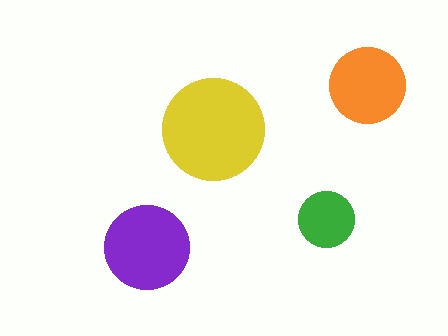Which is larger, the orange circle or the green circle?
The orange one.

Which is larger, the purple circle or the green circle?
The purple one.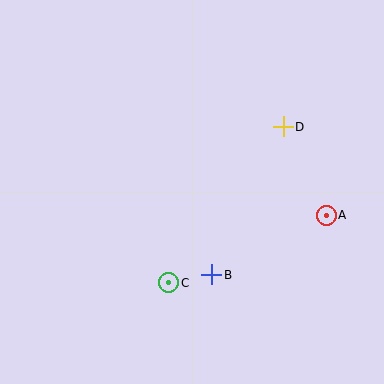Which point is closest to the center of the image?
Point B at (212, 275) is closest to the center.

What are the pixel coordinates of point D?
Point D is at (283, 127).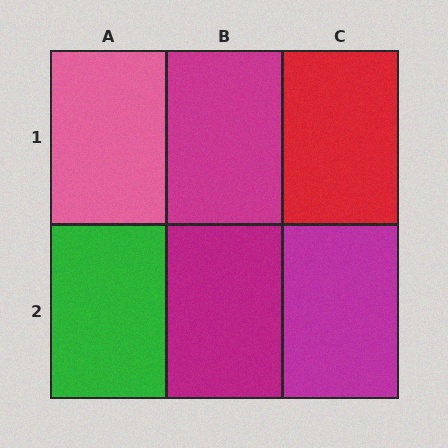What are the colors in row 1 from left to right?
Pink, magenta, red.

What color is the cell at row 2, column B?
Magenta.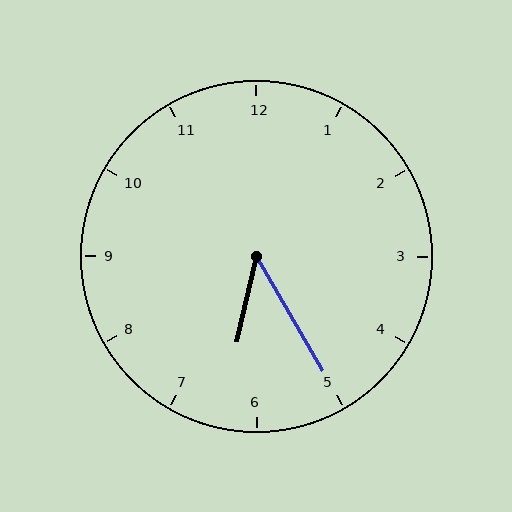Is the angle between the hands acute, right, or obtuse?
It is acute.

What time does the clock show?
6:25.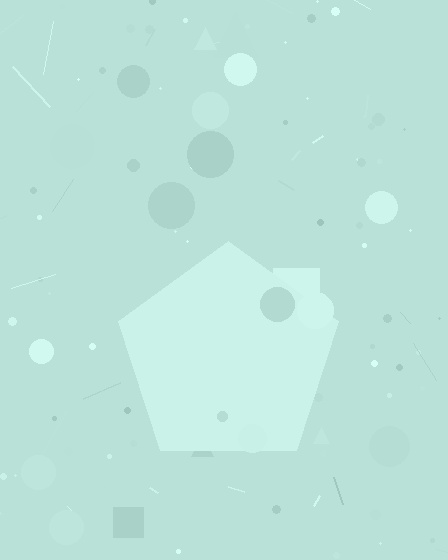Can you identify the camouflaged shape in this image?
The camouflaged shape is a pentagon.